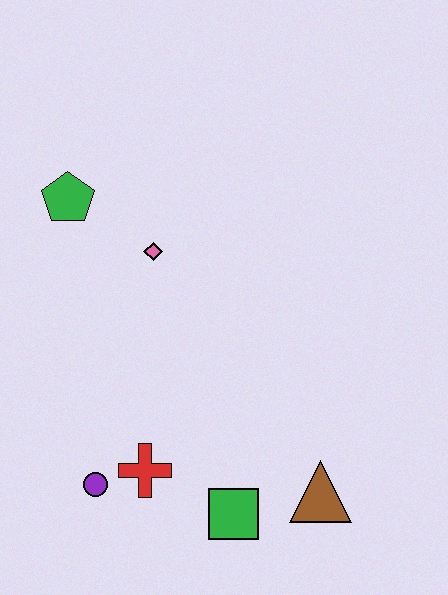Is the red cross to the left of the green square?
Yes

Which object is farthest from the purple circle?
The green pentagon is farthest from the purple circle.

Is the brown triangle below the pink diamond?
Yes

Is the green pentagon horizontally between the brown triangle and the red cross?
No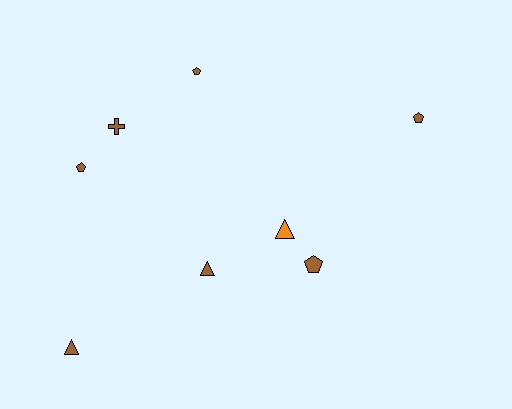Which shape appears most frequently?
Pentagon, with 4 objects.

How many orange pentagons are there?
There are no orange pentagons.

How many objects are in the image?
There are 8 objects.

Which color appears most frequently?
Brown, with 7 objects.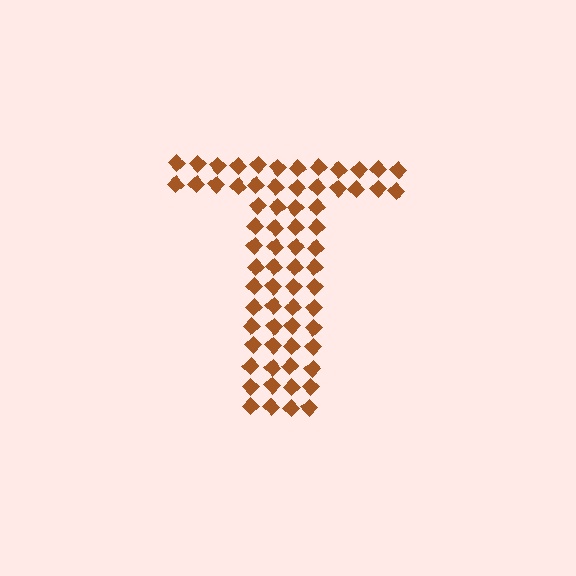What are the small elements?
The small elements are diamonds.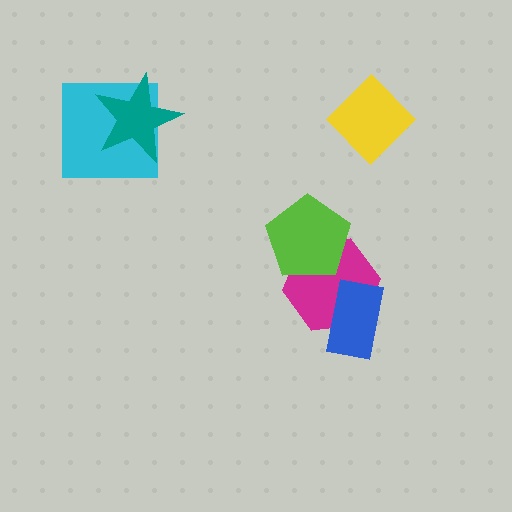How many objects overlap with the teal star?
1 object overlaps with the teal star.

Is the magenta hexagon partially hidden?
Yes, it is partially covered by another shape.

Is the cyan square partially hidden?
Yes, it is partially covered by another shape.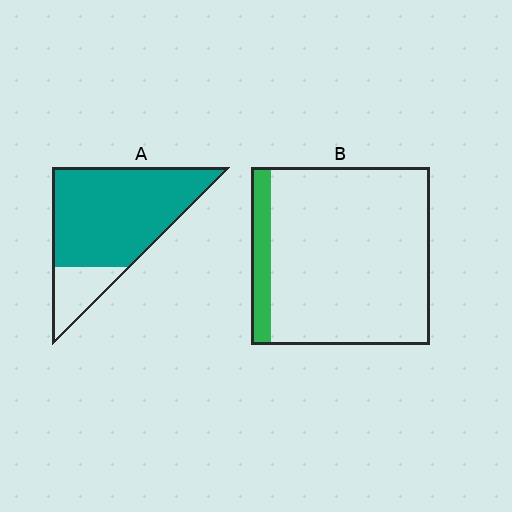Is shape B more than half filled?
No.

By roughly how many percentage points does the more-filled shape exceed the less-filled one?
By roughly 70 percentage points (A over B).